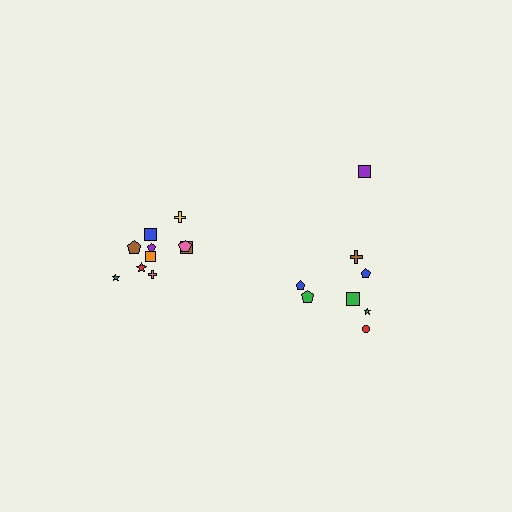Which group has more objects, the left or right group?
The left group.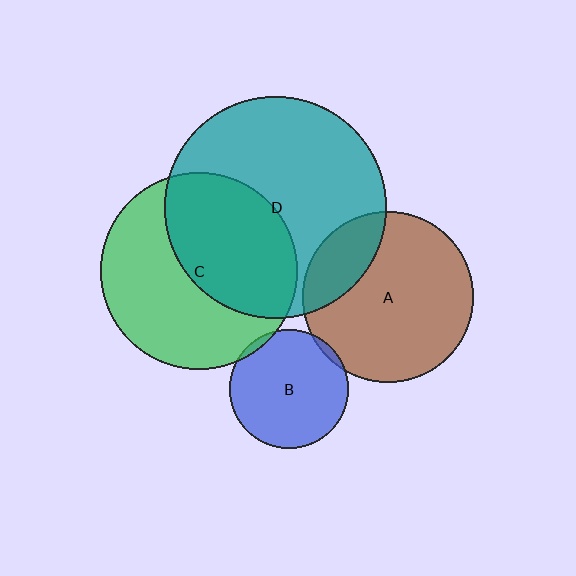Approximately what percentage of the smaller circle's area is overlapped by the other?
Approximately 20%.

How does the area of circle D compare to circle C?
Approximately 1.3 times.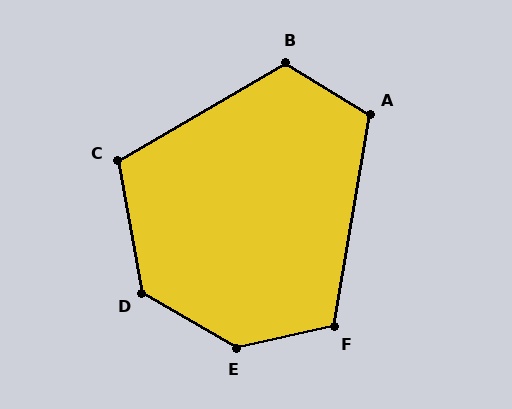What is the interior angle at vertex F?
Approximately 112 degrees (obtuse).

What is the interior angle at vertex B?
Approximately 118 degrees (obtuse).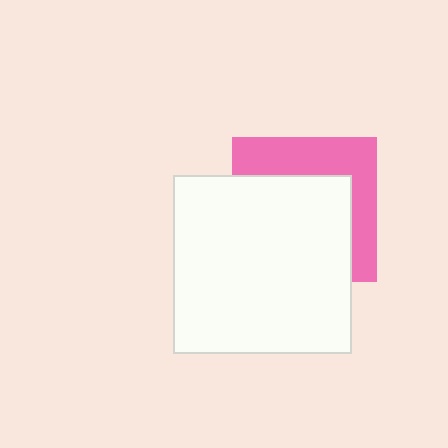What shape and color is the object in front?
The object in front is a white square.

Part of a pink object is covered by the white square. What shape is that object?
It is a square.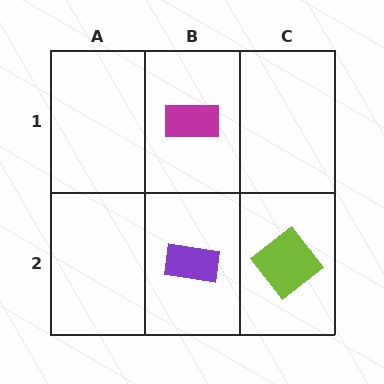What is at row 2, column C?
A lime diamond.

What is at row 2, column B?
A purple rectangle.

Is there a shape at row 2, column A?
No, that cell is empty.